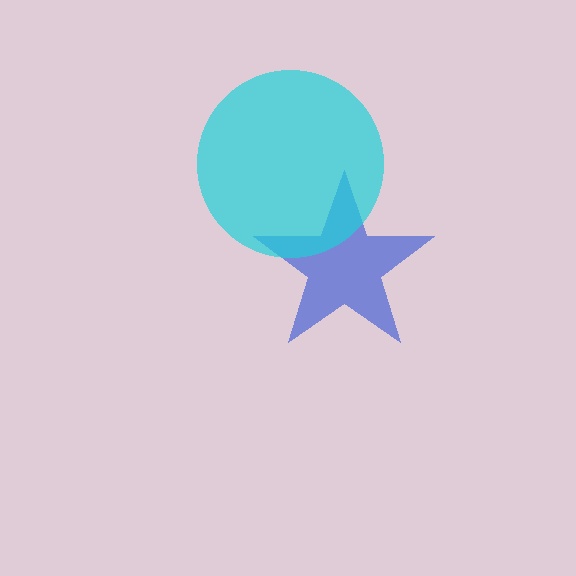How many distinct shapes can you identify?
There are 2 distinct shapes: a blue star, a cyan circle.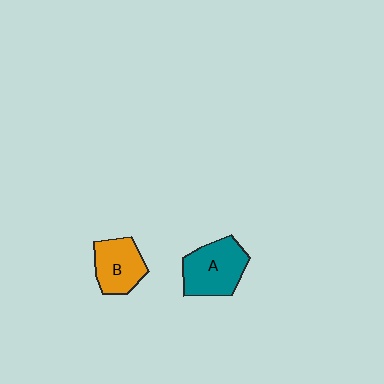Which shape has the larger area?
Shape A (teal).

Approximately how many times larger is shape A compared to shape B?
Approximately 1.2 times.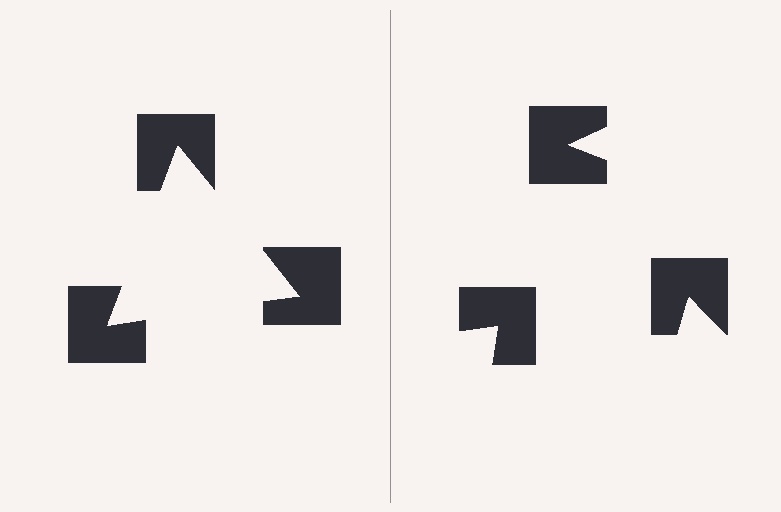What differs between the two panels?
The notched squares are positioned identically on both sides; only the wedge orientations differ. On the left they align to a triangle; on the right they are misaligned.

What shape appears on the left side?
An illusory triangle.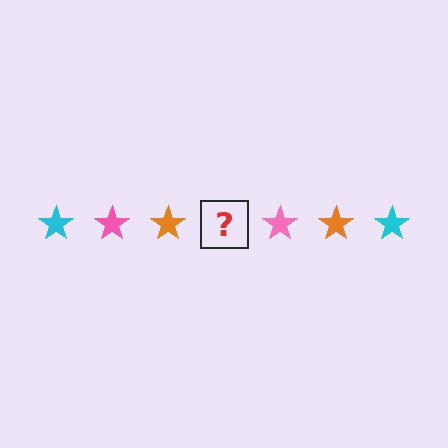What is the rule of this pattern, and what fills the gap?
The rule is that the pattern cycles through cyan, pink, orange stars. The gap should be filled with a cyan star.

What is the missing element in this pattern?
The missing element is a cyan star.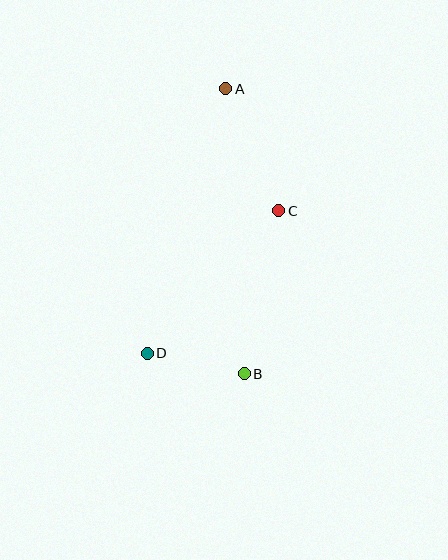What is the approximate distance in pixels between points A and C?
The distance between A and C is approximately 133 pixels.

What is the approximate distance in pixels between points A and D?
The distance between A and D is approximately 276 pixels.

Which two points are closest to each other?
Points B and D are closest to each other.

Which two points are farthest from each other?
Points A and B are farthest from each other.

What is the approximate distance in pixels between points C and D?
The distance between C and D is approximately 194 pixels.